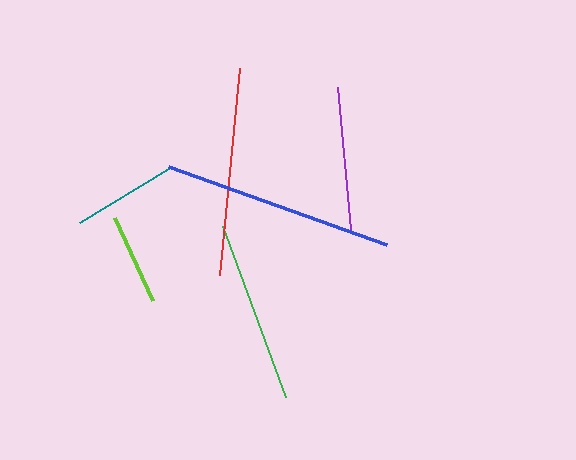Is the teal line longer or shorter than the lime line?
The teal line is longer than the lime line.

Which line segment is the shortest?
The lime line is the shortest at approximately 91 pixels.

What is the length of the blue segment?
The blue segment is approximately 231 pixels long.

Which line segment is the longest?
The blue line is the longest at approximately 231 pixels.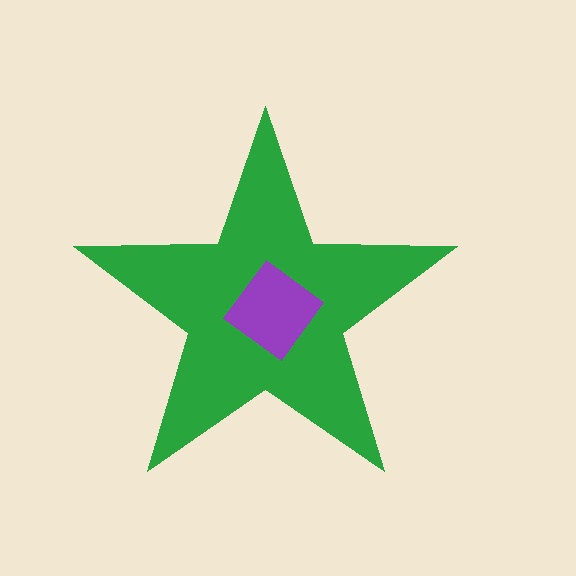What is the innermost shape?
The purple diamond.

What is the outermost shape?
The green star.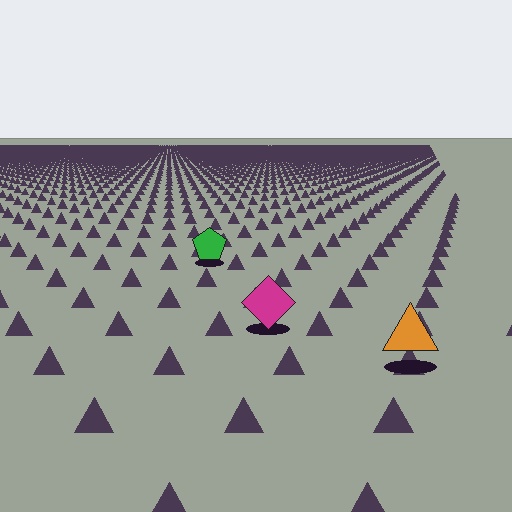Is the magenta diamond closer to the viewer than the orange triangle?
No. The orange triangle is closer — you can tell from the texture gradient: the ground texture is coarser near it.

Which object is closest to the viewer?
The orange triangle is closest. The texture marks near it are larger and more spread out.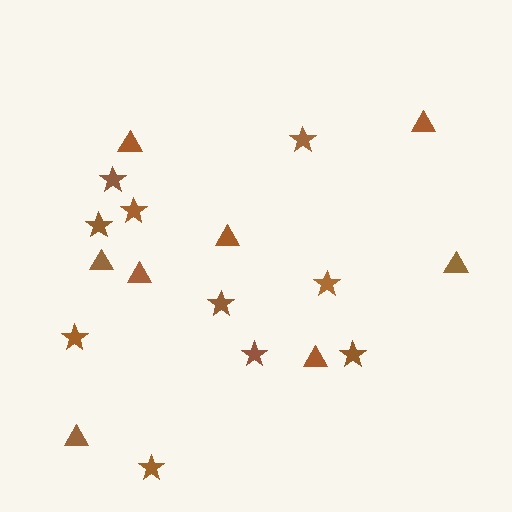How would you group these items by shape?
There are 2 groups: one group of stars (10) and one group of triangles (8).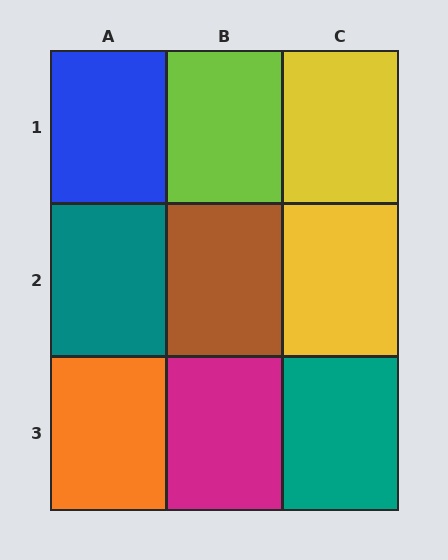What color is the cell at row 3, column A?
Orange.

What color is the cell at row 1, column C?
Yellow.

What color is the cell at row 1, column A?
Blue.